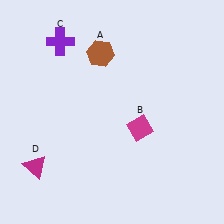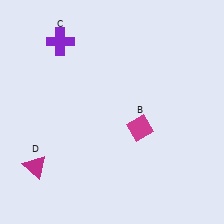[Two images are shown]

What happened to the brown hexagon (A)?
The brown hexagon (A) was removed in Image 2. It was in the top-left area of Image 1.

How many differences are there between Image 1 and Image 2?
There is 1 difference between the two images.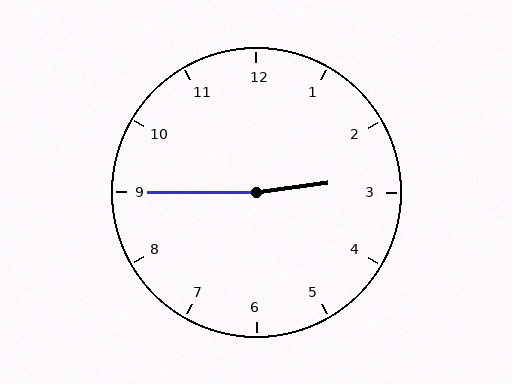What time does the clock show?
2:45.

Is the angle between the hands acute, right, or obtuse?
It is obtuse.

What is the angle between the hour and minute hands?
Approximately 172 degrees.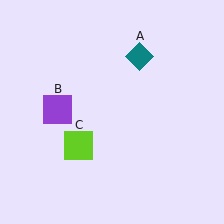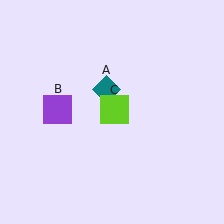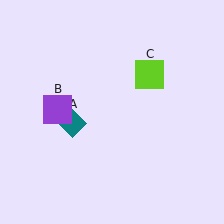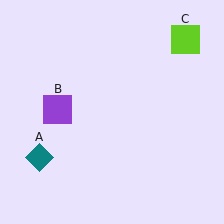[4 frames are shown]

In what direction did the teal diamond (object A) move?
The teal diamond (object A) moved down and to the left.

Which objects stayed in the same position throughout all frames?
Purple square (object B) remained stationary.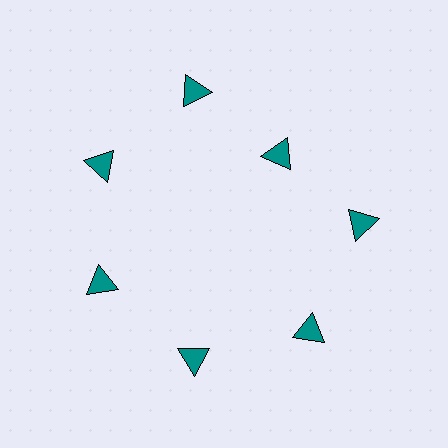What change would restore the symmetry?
The symmetry would be restored by moving it outward, back onto the ring so that all 7 triangles sit at equal angles and equal distance from the center.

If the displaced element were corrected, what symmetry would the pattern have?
It would have 7-fold rotational symmetry — the pattern would map onto itself every 51 degrees.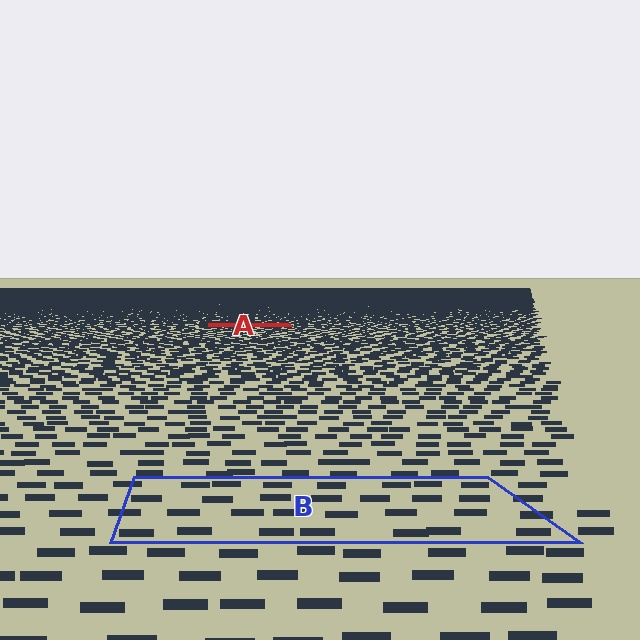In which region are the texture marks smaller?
The texture marks are smaller in region A, because it is farther away.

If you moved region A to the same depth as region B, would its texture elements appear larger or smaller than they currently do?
They would appear larger. At a closer depth, the same texture elements are projected at a bigger on-screen size.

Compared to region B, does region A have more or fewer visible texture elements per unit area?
Region A has more texture elements per unit area — they are packed more densely because it is farther away.